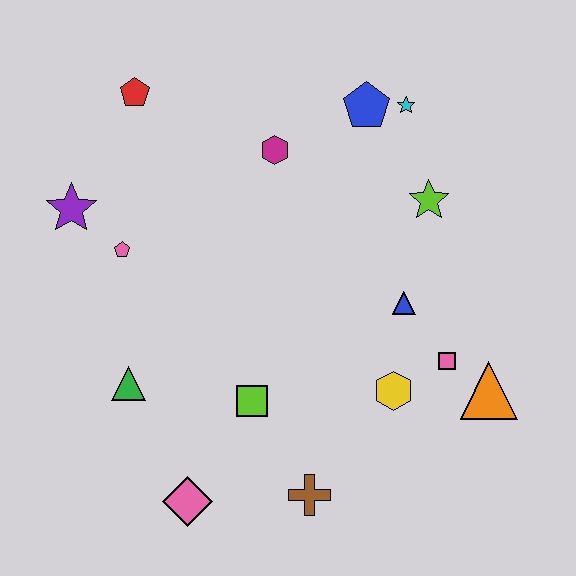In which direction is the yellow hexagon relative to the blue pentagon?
The yellow hexagon is below the blue pentagon.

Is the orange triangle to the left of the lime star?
No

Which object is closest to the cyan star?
The blue pentagon is closest to the cyan star.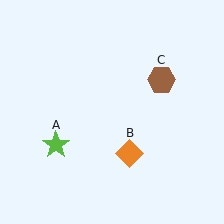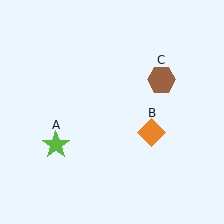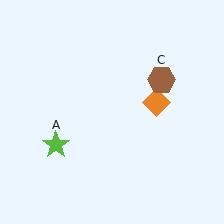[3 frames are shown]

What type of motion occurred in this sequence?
The orange diamond (object B) rotated counterclockwise around the center of the scene.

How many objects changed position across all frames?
1 object changed position: orange diamond (object B).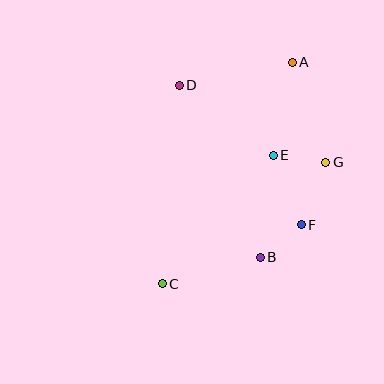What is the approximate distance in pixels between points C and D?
The distance between C and D is approximately 199 pixels.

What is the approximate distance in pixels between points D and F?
The distance between D and F is approximately 185 pixels.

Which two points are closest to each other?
Points B and F are closest to each other.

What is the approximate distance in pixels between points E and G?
The distance between E and G is approximately 53 pixels.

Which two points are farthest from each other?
Points A and C are farthest from each other.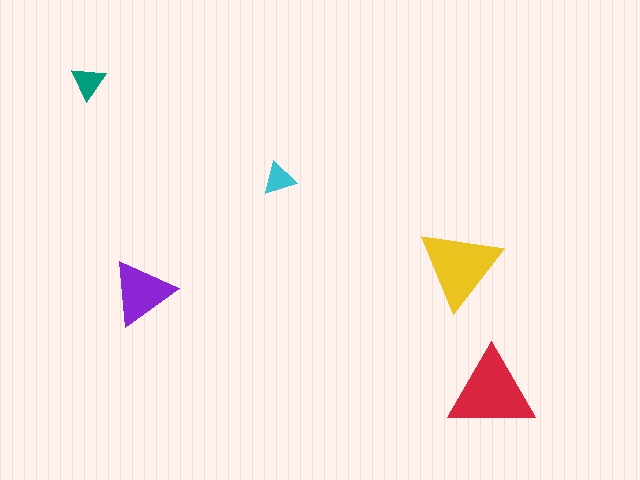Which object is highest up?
The teal triangle is topmost.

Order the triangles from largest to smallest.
the red one, the yellow one, the purple one, the teal one, the cyan one.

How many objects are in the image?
There are 5 objects in the image.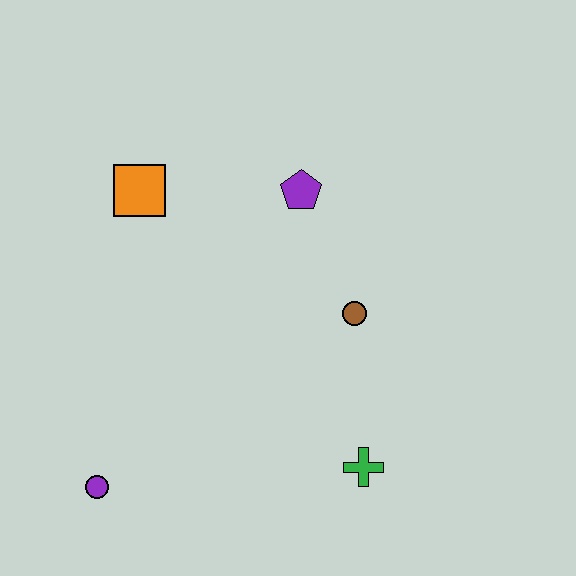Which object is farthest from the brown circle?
The purple circle is farthest from the brown circle.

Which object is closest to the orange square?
The purple pentagon is closest to the orange square.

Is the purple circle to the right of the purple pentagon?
No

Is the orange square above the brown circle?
Yes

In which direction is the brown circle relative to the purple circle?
The brown circle is to the right of the purple circle.